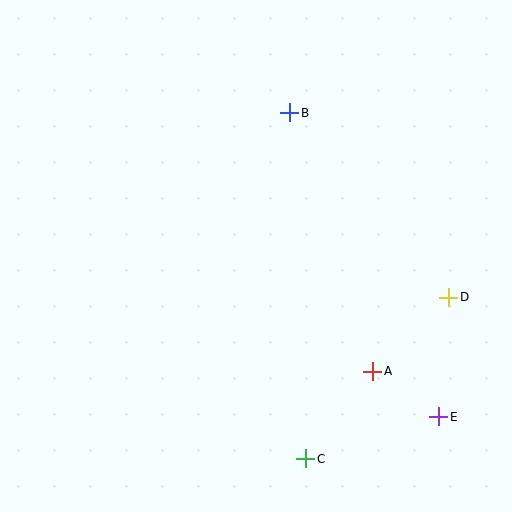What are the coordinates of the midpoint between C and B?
The midpoint between C and B is at (298, 286).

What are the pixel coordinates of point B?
Point B is at (290, 113).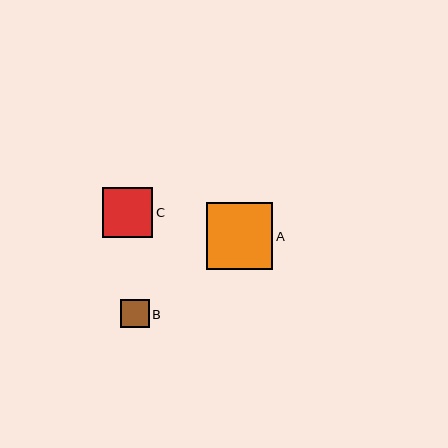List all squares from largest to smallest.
From largest to smallest: A, C, B.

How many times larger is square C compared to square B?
Square C is approximately 1.8 times the size of square B.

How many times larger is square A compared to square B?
Square A is approximately 2.3 times the size of square B.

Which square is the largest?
Square A is the largest with a size of approximately 67 pixels.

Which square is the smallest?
Square B is the smallest with a size of approximately 29 pixels.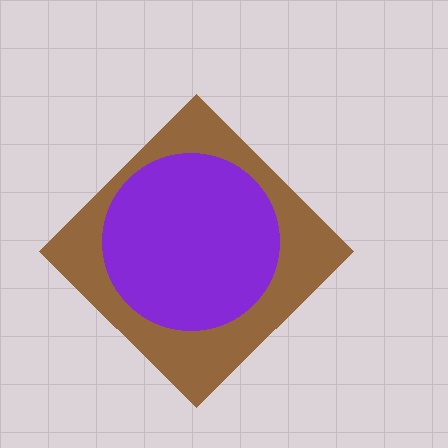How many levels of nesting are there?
2.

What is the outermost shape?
The brown diamond.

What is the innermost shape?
The purple circle.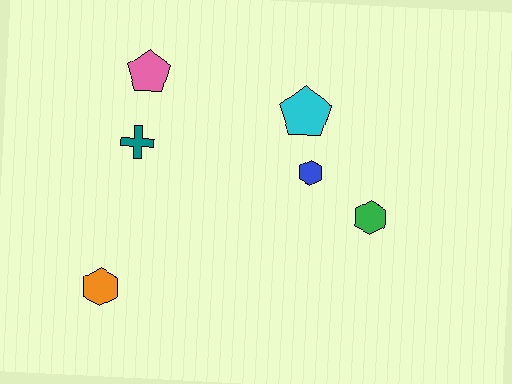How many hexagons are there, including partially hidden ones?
There are 3 hexagons.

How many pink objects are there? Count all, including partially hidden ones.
There is 1 pink object.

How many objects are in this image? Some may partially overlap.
There are 6 objects.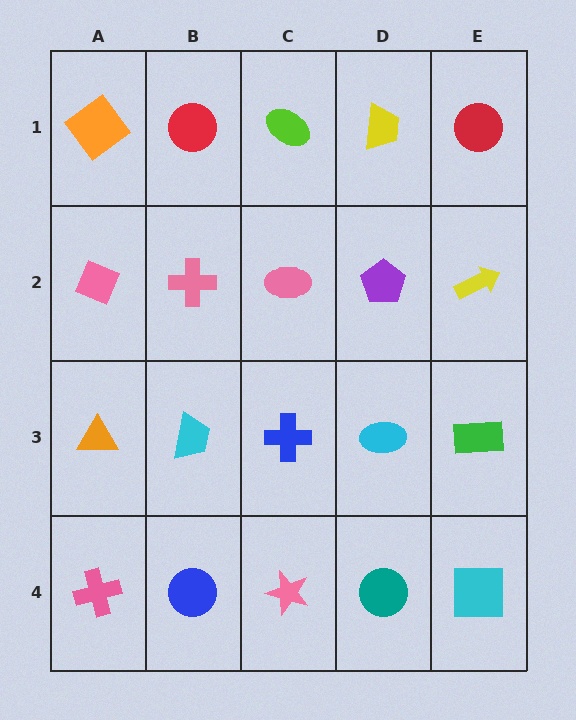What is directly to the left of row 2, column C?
A pink cross.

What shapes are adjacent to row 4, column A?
An orange triangle (row 3, column A), a blue circle (row 4, column B).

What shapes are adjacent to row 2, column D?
A yellow trapezoid (row 1, column D), a cyan ellipse (row 3, column D), a pink ellipse (row 2, column C), a yellow arrow (row 2, column E).